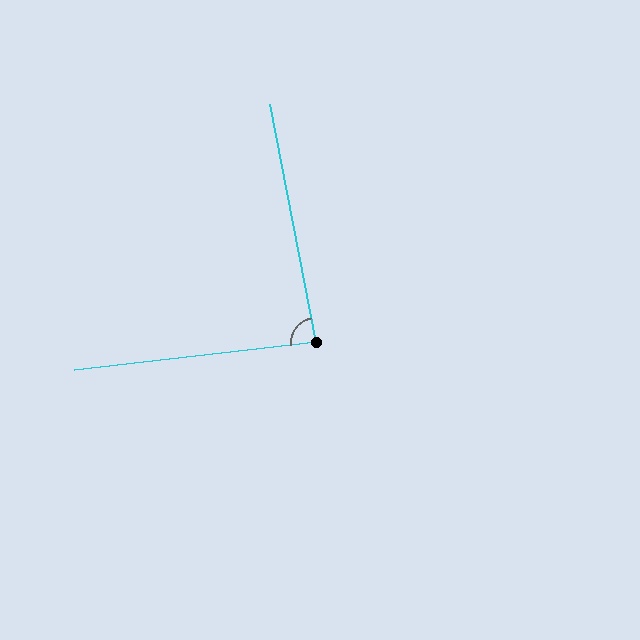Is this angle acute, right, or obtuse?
It is approximately a right angle.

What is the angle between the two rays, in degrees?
Approximately 86 degrees.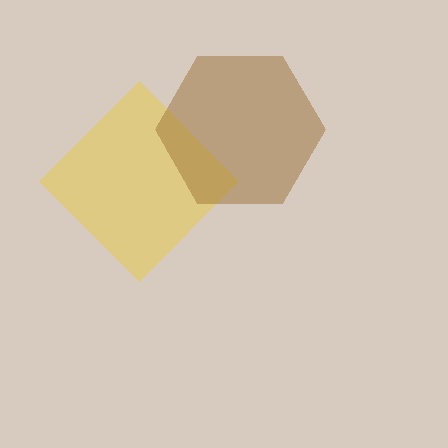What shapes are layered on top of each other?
The layered shapes are: a yellow diamond, a brown hexagon.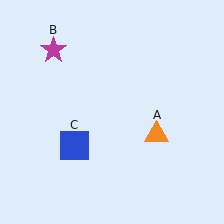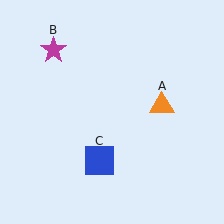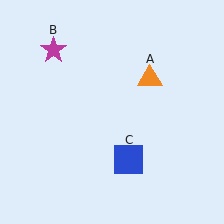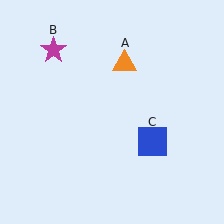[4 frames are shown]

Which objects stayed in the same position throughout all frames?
Magenta star (object B) remained stationary.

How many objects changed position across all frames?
2 objects changed position: orange triangle (object A), blue square (object C).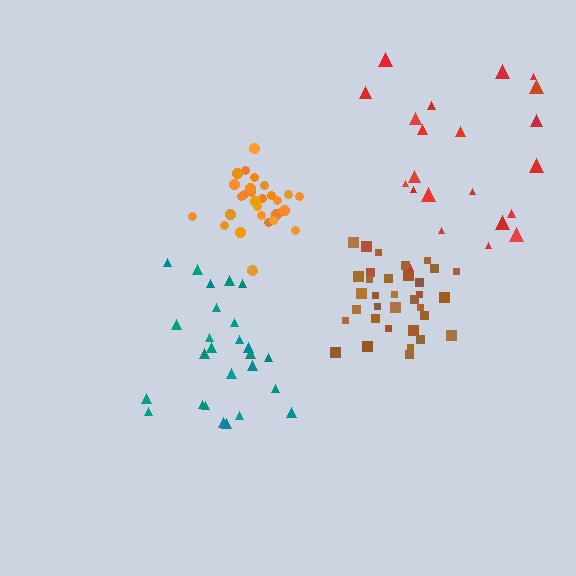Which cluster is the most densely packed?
Orange.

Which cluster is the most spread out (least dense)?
Red.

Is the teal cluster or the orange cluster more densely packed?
Orange.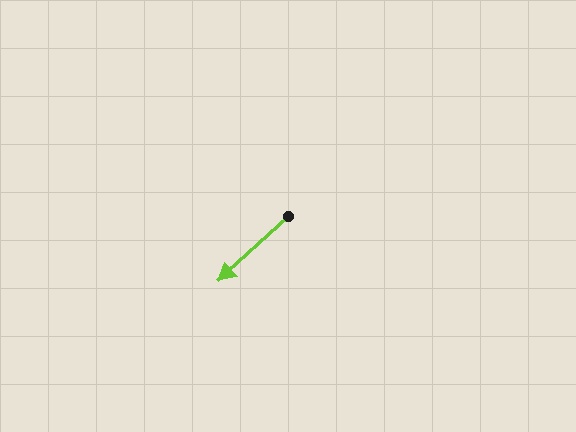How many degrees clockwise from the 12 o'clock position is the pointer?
Approximately 227 degrees.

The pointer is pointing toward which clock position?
Roughly 8 o'clock.